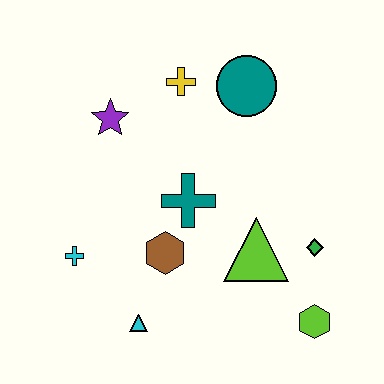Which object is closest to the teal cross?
The brown hexagon is closest to the teal cross.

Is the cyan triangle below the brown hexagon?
Yes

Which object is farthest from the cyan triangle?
The teal circle is farthest from the cyan triangle.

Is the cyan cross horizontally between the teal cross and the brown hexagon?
No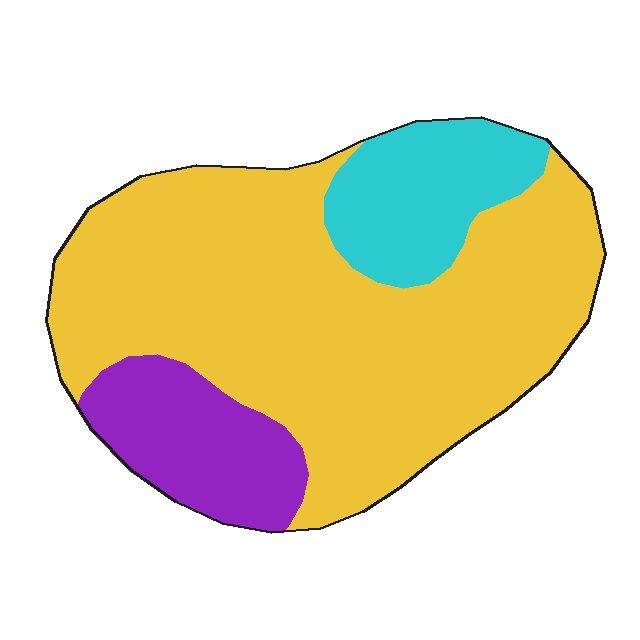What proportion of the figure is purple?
Purple takes up about one sixth (1/6) of the figure.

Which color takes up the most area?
Yellow, at roughly 70%.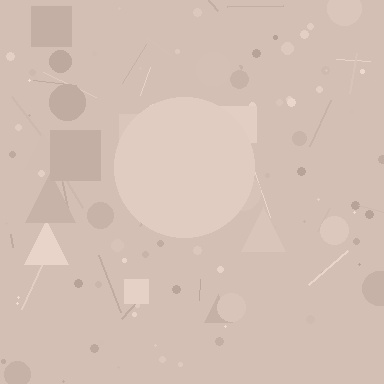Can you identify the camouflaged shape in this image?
The camouflaged shape is a circle.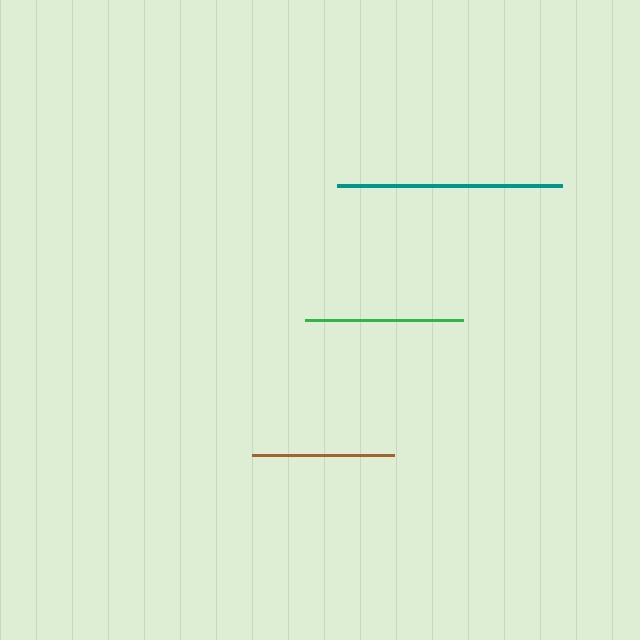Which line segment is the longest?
The teal line is the longest at approximately 226 pixels.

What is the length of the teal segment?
The teal segment is approximately 226 pixels long.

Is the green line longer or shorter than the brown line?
The green line is longer than the brown line.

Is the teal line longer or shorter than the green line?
The teal line is longer than the green line.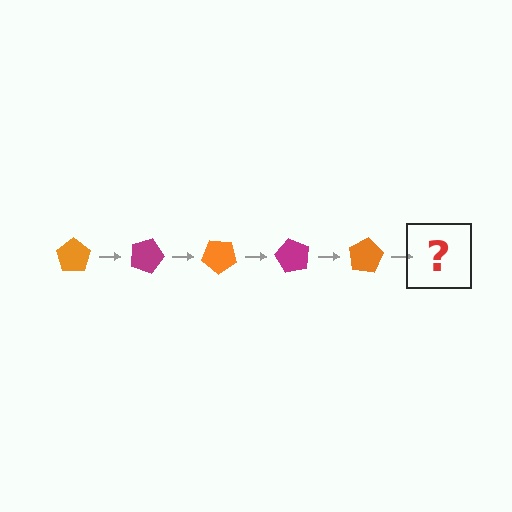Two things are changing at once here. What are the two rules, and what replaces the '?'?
The two rules are that it rotates 20 degrees each step and the color cycles through orange and magenta. The '?' should be a magenta pentagon, rotated 100 degrees from the start.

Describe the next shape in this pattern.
It should be a magenta pentagon, rotated 100 degrees from the start.